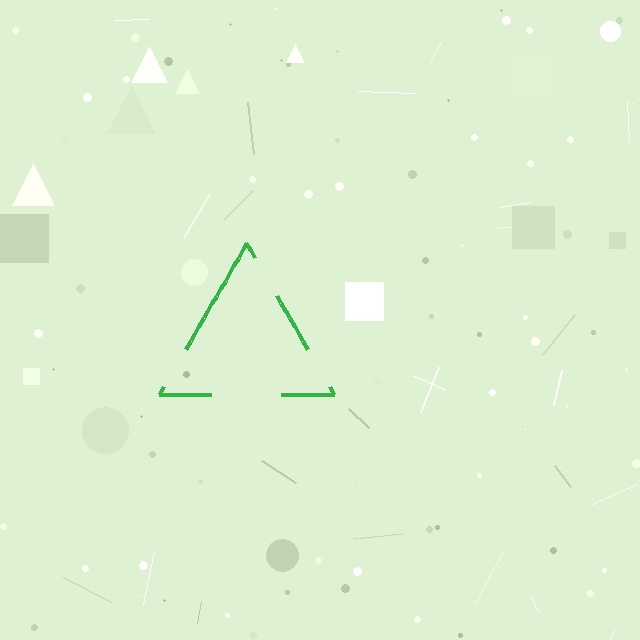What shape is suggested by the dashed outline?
The dashed outline suggests a triangle.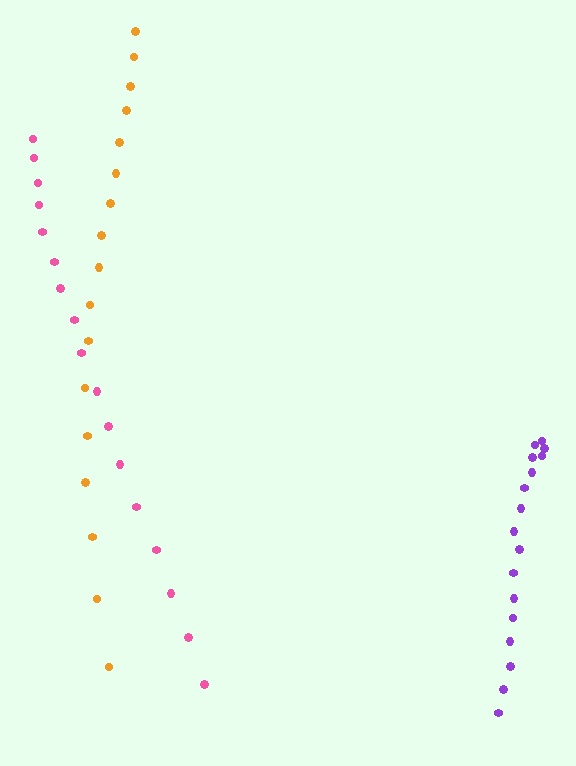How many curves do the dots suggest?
There are 3 distinct paths.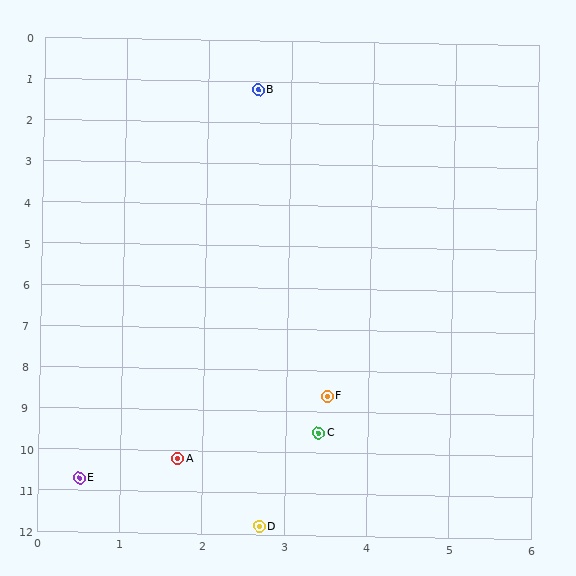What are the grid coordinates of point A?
Point A is at approximately (1.7, 10.2).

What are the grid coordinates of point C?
Point C is at approximately (3.4, 9.5).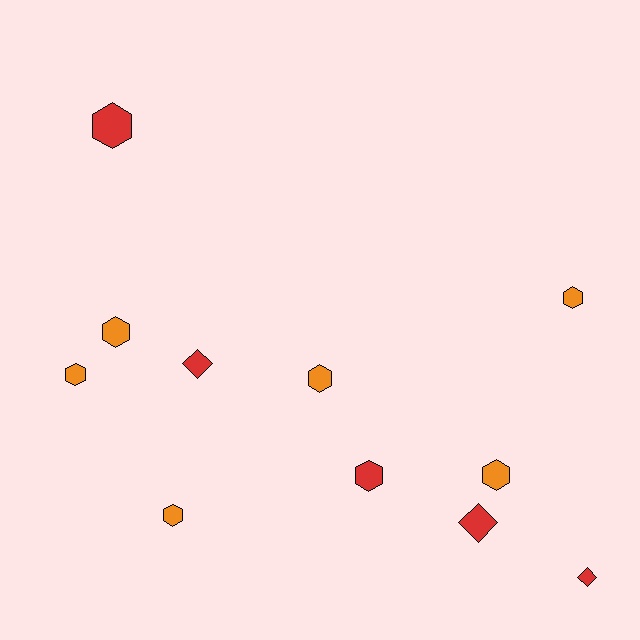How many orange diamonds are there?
There are no orange diamonds.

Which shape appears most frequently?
Hexagon, with 8 objects.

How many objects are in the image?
There are 11 objects.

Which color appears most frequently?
Orange, with 6 objects.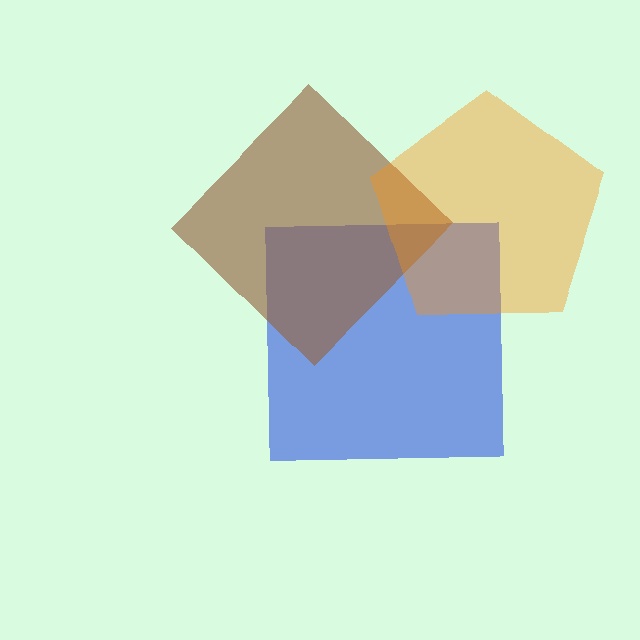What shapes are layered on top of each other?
The layered shapes are: a blue square, a brown diamond, an orange pentagon.